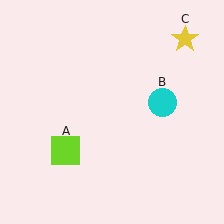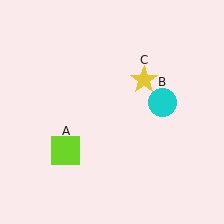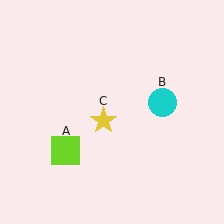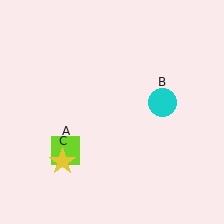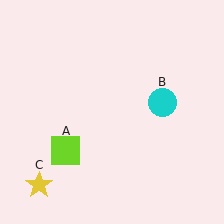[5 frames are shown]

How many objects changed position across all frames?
1 object changed position: yellow star (object C).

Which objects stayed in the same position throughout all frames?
Lime square (object A) and cyan circle (object B) remained stationary.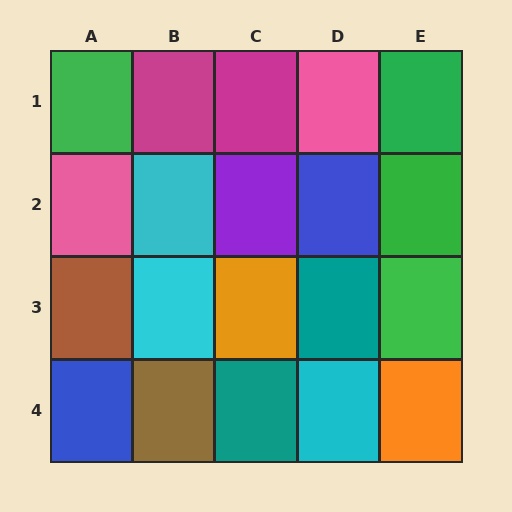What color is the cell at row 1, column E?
Green.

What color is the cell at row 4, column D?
Cyan.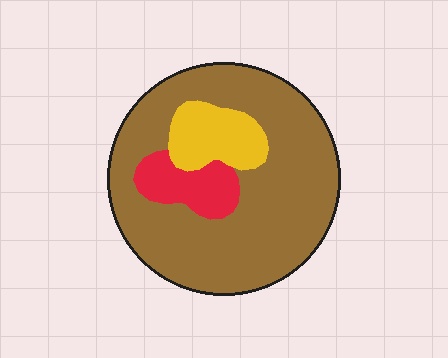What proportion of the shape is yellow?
Yellow covers 13% of the shape.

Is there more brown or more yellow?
Brown.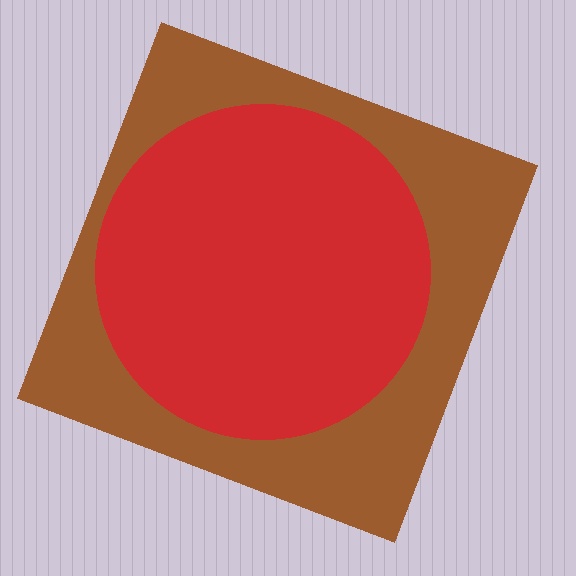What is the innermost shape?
The red circle.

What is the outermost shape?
The brown square.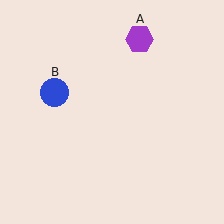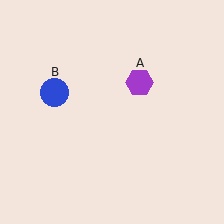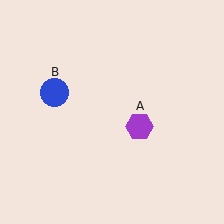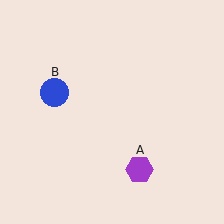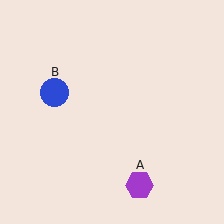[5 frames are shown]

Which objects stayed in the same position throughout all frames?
Blue circle (object B) remained stationary.